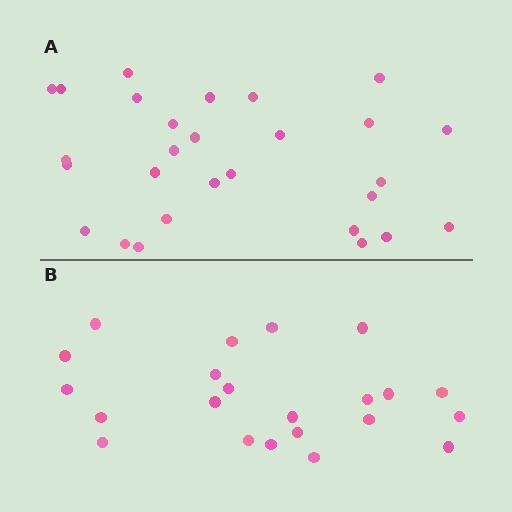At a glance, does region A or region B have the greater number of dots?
Region A (the top region) has more dots.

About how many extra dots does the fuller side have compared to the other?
Region A has about 6 more dots than region B.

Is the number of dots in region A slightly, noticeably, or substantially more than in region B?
Region A has noticeably more, but not dramatically so. The ratio is roughly 1.3 to 1.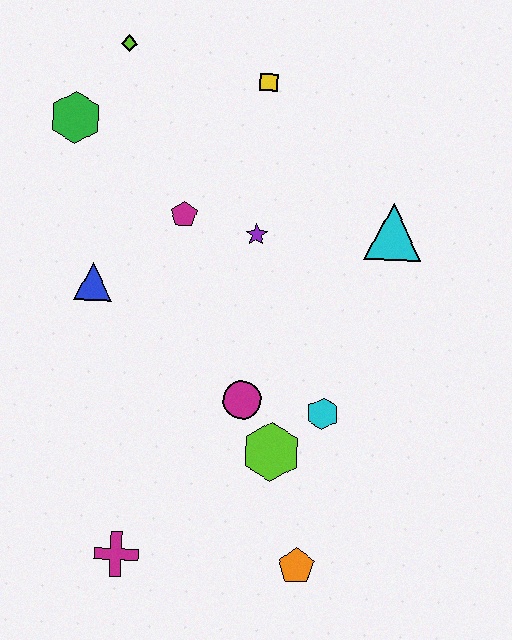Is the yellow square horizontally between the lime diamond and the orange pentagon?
Yes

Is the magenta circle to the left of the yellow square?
Yes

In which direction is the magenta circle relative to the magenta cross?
The magenta circle is above the magenta cross.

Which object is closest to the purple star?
The magenta pentagon is closest to the purple star.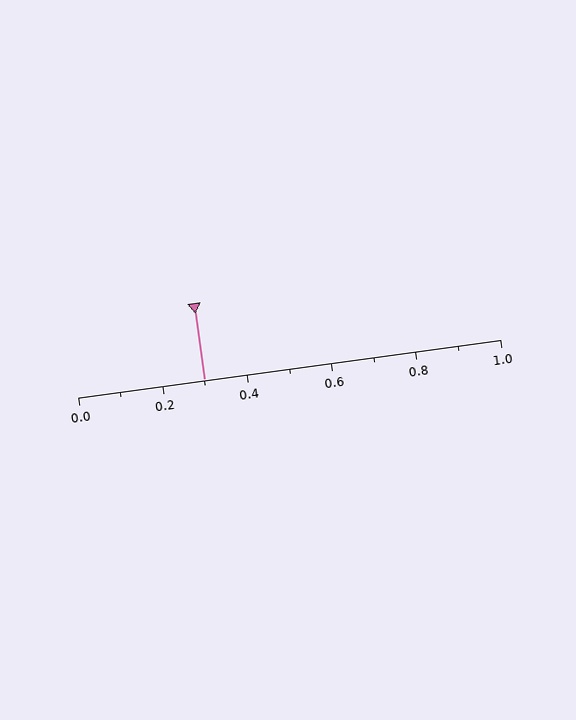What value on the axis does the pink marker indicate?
The marker indicates approximately 0.3.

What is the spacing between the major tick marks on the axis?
The major ticks are spaced 0.2 apart.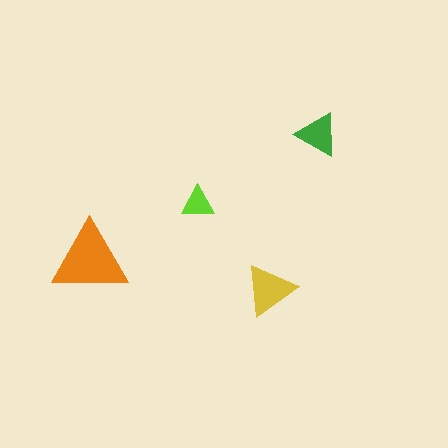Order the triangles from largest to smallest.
the orange one, the yellow one, the green one, the lime one.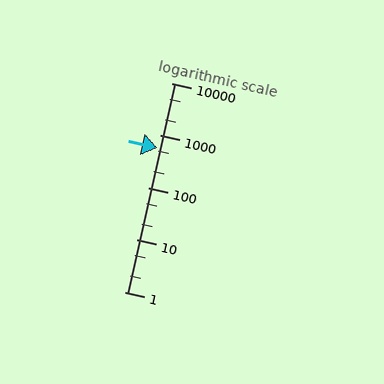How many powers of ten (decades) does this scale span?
The scale spans 4 decades, from 1 to 10000.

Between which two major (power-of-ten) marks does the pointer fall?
The pointer is between 100 and 1000.